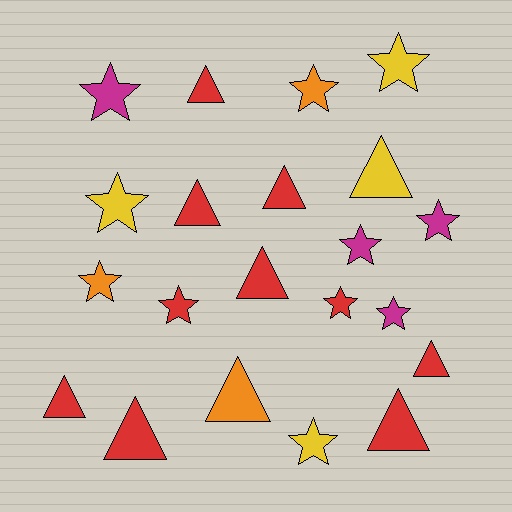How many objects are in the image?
There are 21 objects.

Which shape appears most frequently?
Star, with 11 objects.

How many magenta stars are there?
There are 4 magenta stars.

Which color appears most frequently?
Red, with 10 objects.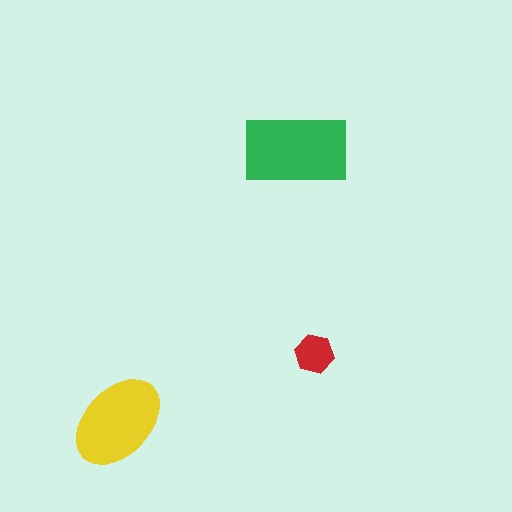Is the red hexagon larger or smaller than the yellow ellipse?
Smaller.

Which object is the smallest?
The red hexagon.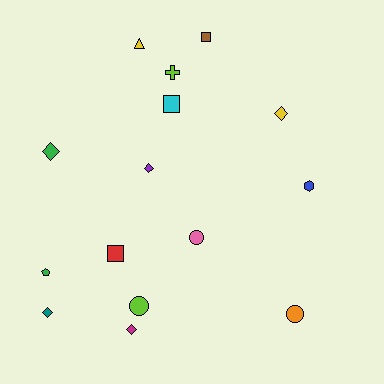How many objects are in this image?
There are 15 objects.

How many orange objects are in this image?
There is 1 orange object.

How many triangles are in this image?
There is 1 triangle.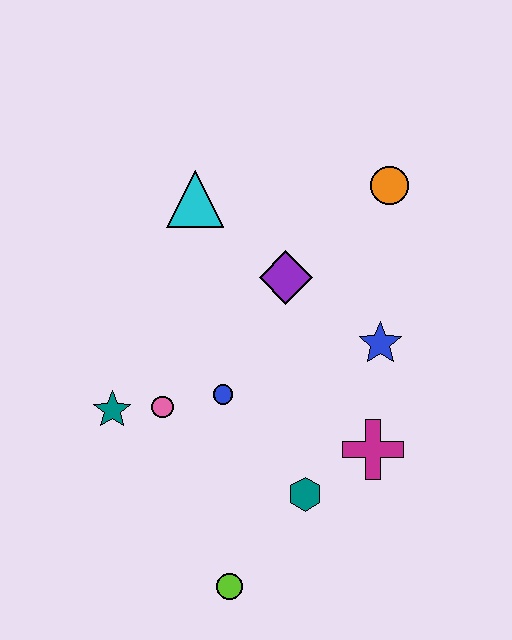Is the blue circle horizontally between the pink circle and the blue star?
Yes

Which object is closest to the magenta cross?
The teal hexagon is closest to the magenta cross.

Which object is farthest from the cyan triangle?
The lime circle is farthest from the cyan triangle.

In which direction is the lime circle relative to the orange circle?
The lime circle is below the orange circle.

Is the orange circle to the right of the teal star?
Yes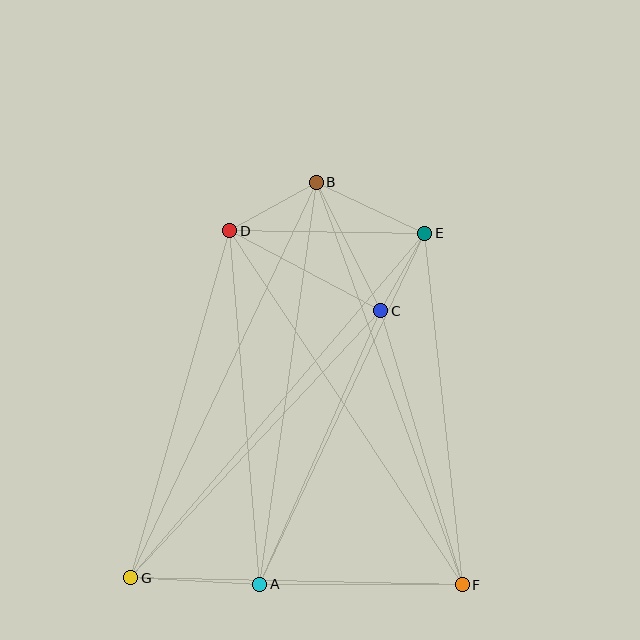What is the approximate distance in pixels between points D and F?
The distance between D and F is approximately 424 pixels.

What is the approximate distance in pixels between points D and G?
The distance between D and G is approximately 361 pixels.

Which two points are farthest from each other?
Points E and G are farthest from each other.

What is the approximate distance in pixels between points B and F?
The distance between B and F is approximately 428 pixels.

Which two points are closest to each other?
Points C and E are closest to each other.